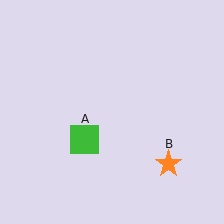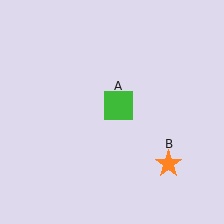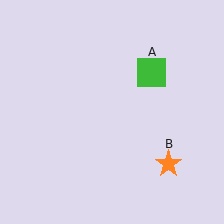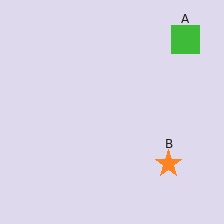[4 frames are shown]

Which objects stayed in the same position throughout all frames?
Orange star (object B) remained stationary.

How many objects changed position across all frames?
1 object changed position: green square (object A).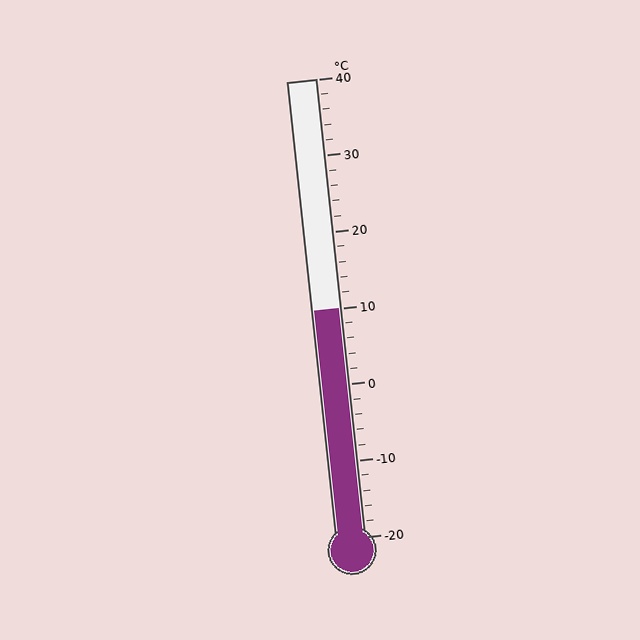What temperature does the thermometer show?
The thermometer shows approximately 10°C.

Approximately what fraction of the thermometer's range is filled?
The thermometer is filled to approximately 50% of its range.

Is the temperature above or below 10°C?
The temperature is at 10°C.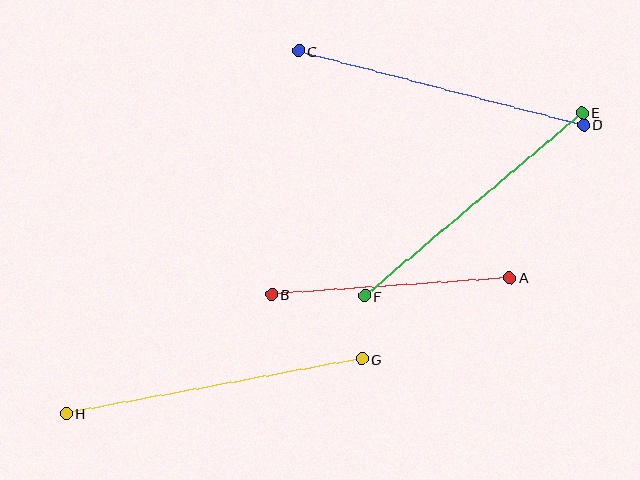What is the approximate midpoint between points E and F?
The midpoint is at approximately (473, 204) pixels.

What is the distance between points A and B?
The distance is approximately 239 pixels.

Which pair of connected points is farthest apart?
Points G and H are farthest apart.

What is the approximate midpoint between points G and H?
The midpoint is at approximately (214, 386) pixels.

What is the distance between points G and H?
The distance is approximately 300 pixels.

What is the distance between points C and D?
The distance is approximately 294 pixels.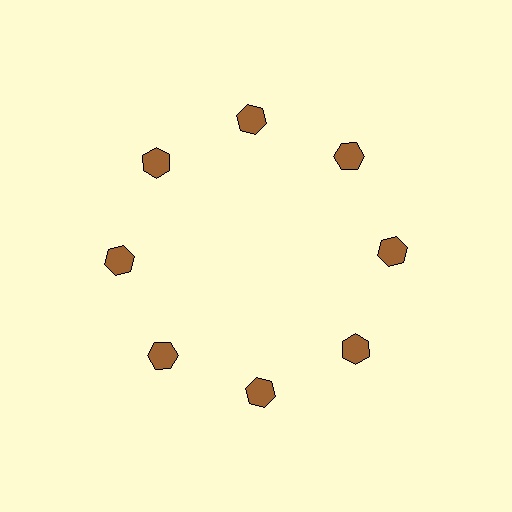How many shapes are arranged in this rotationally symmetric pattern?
There are 8 shapes, arranged in 8 groups of 1.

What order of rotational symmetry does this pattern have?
This pattern has 8-fold rotational symmetry.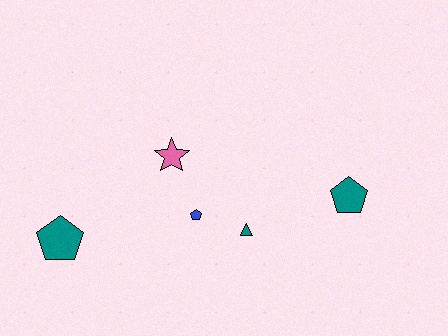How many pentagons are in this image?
There are 3 pentagons.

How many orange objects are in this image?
There are no orange objects.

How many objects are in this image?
There are 5 objects.